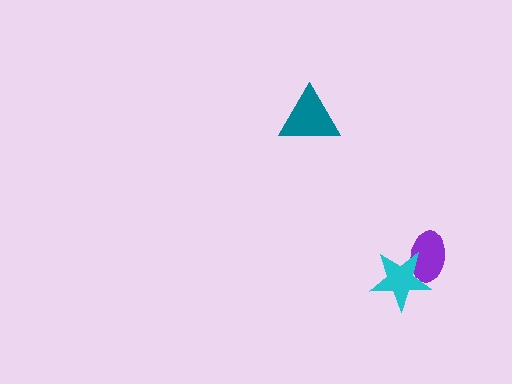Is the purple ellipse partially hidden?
Yes, it is partially covered by another shape.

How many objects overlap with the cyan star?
1 object overlaps with the cyan star.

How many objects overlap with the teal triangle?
0 objects overlap with the teal triangle.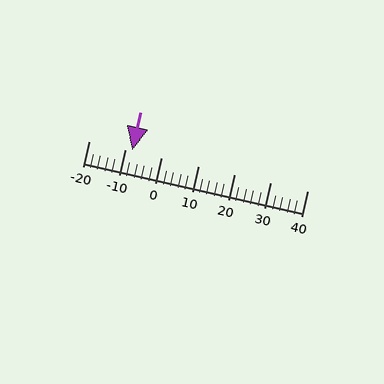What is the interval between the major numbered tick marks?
The major tick marks are spaced 10 units apart.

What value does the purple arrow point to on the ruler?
The purple arrow points to approximately -8.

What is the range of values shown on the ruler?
The ruler shows values from -20 to 40.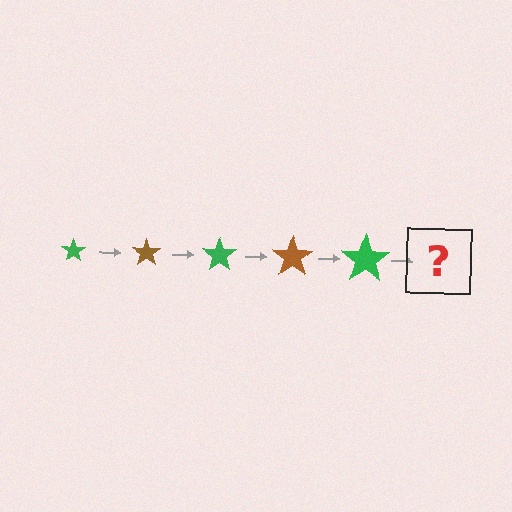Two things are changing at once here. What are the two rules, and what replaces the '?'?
The two rules are that the star grows larger each step and the color cycles through green and brown. The '?' should be a brown star, larger than the previous one.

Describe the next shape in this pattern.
It should be a brown star, larger than the previous one.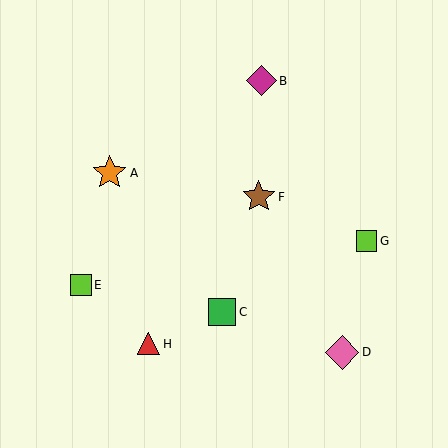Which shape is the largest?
The orange star (labeled A) is the largest.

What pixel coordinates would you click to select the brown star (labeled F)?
Click at (259, 197) to select the brown star F.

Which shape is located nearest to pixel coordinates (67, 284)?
The lime square (labeled E) at (81, 285) is nearest to that location.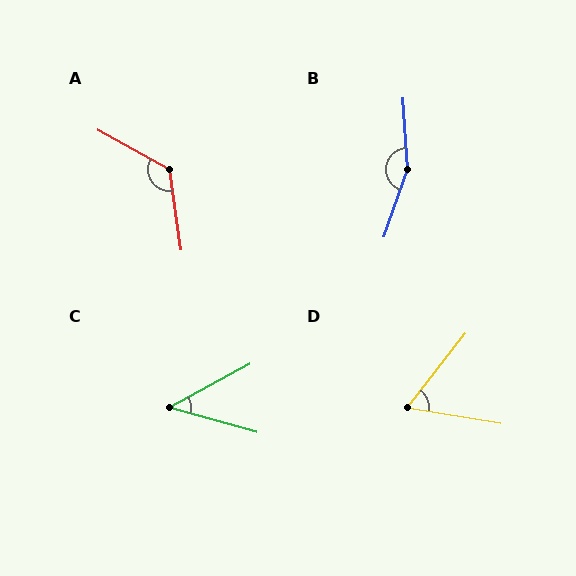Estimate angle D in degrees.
Approximately 61 degrees.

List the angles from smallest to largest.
C (44°), D (61°), A (128°), B (157°).